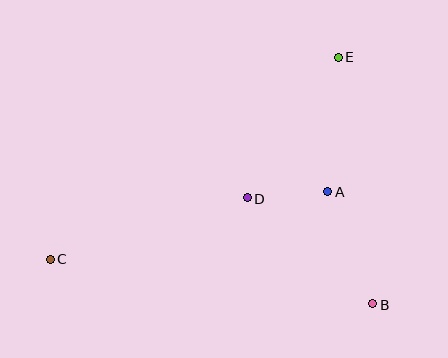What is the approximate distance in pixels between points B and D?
The distance between B and D is approximately 165 pixels.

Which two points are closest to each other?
Points A and D are closest to each other.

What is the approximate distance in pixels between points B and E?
The distance between B and E is approximately 250 pixels.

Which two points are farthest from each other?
Points C and E are farthest from each other.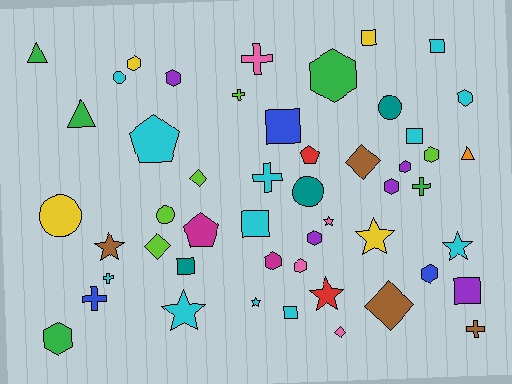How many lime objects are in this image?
There are 5 lime objects.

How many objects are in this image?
There are 50 objects.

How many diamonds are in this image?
There are 5 diamonds.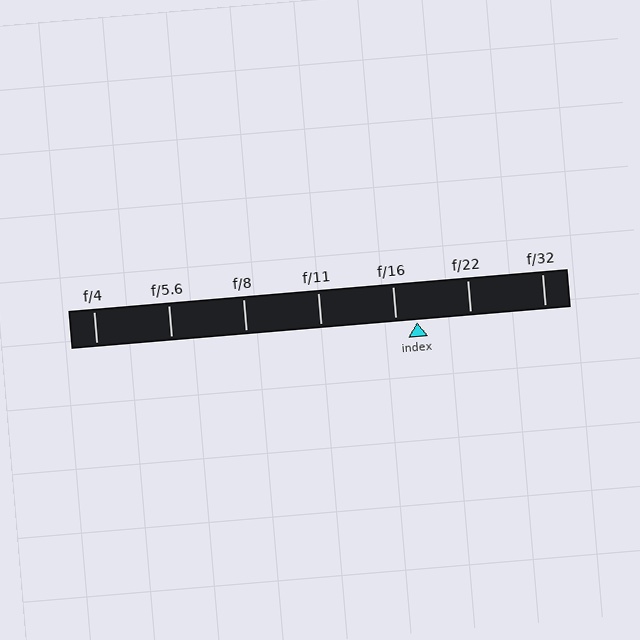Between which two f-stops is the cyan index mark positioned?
The index mark is between f/16 and f/22.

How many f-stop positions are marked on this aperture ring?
There are 7 f-stop positions marked.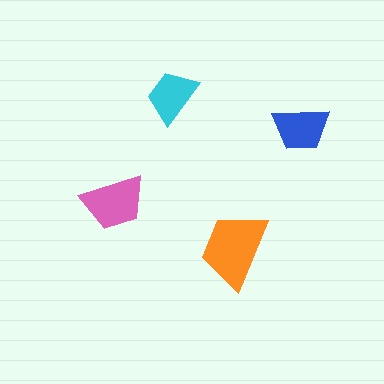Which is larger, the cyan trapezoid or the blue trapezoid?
The blue one.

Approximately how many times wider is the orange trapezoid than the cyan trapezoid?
About 1.5 times wider.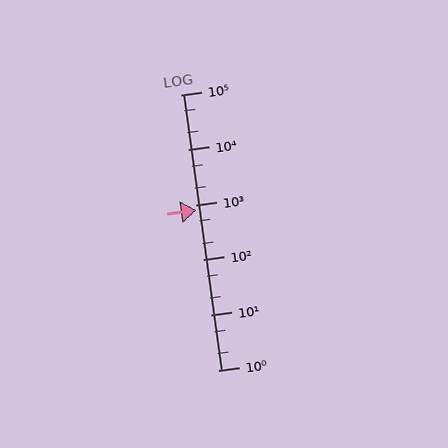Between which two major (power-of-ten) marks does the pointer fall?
The pointer is between 100 and 1000.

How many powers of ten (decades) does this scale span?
The scale spans 5 decades, from 1 to 100000.